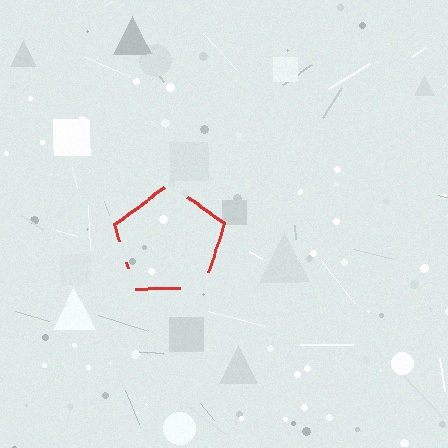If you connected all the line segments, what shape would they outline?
They would outline a pentagon.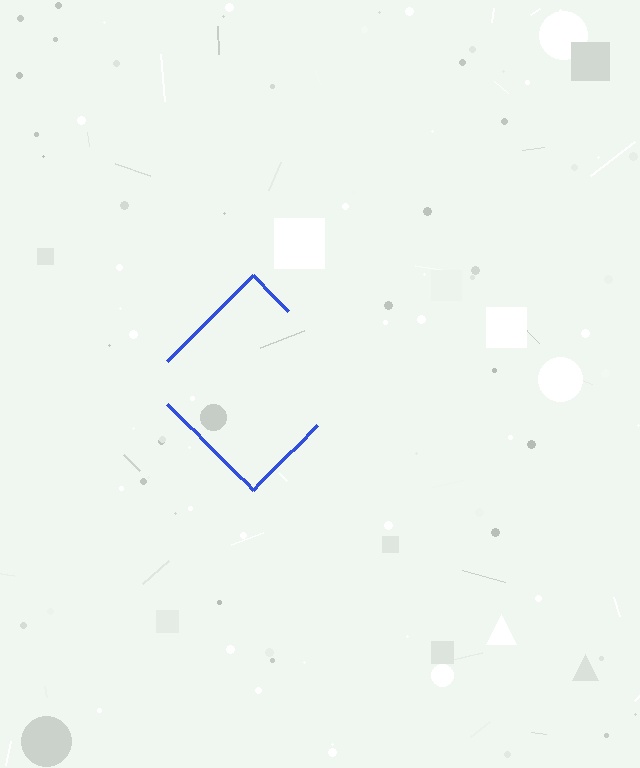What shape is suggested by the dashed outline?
The dashed outline suggests a diamond.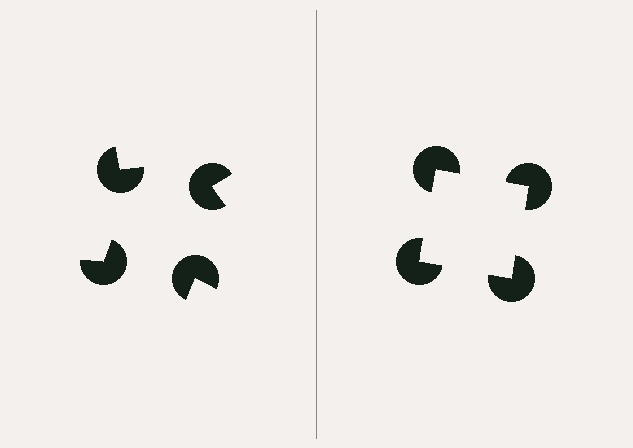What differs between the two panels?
The pac-man discs are positioned identically on both sides; only the wedge orientations differ. On the right they align to a square; on the left they are misaligned.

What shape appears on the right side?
An illusory square.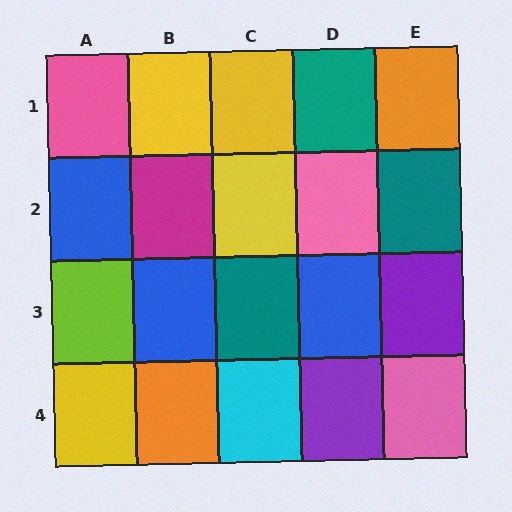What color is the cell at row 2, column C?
Yellow.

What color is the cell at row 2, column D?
Pink.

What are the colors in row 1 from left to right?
Pink, yellow, yellow, teal, orange.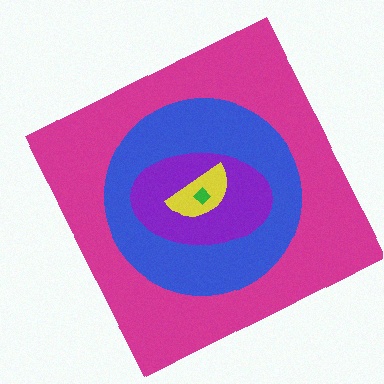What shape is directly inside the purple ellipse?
The yellow semicircle.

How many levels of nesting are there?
5.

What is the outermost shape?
The magenta square.